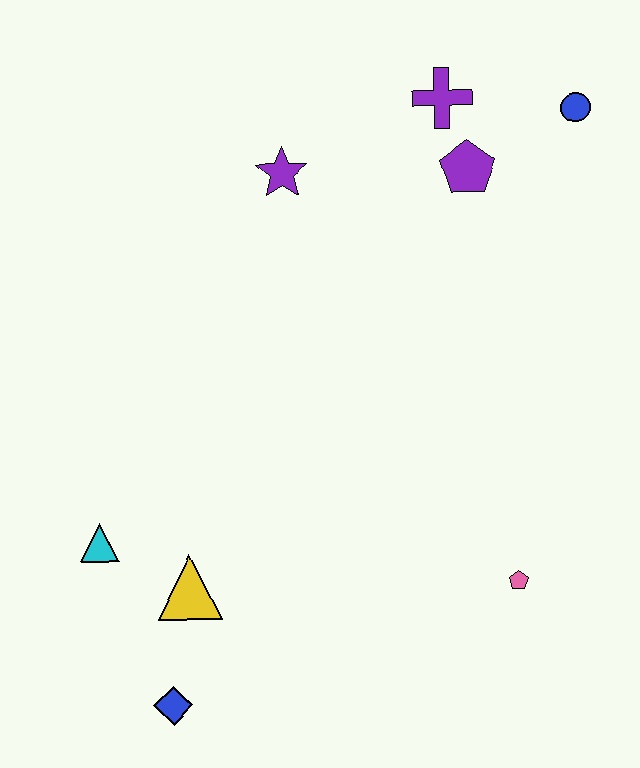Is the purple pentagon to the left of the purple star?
No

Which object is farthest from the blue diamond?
The blue circle is farthest from the blue diamond.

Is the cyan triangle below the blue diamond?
No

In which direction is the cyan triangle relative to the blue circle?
The cyan triangle is to the left of the blue circle.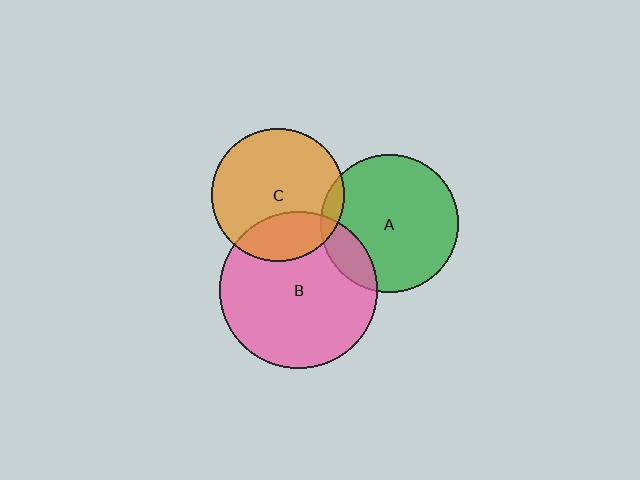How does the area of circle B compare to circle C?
Approximately 1.4 times.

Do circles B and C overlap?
Yes.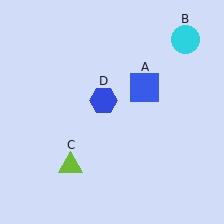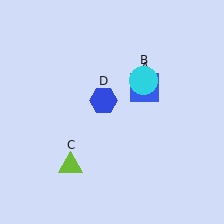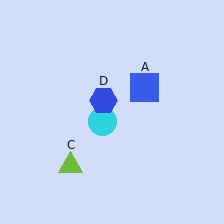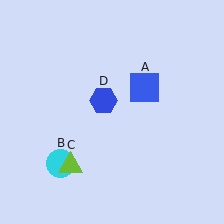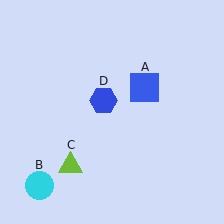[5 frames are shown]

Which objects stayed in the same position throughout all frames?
Blue square (object A) and lime triangle (object C) and blue hexagon (object D) remained stationary.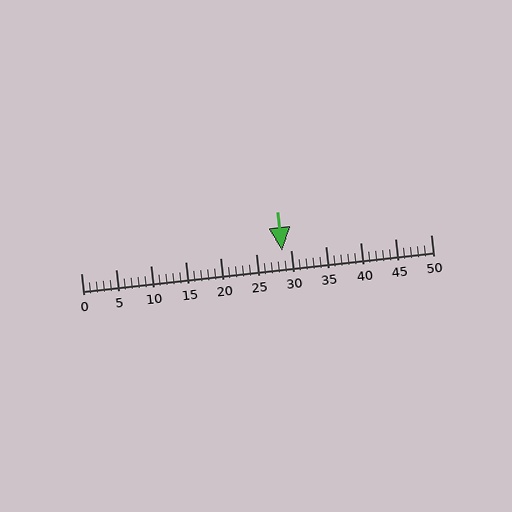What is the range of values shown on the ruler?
The ruler shows values from 0 to 50.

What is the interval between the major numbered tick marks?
The major tick marks are spaced 5 units apart.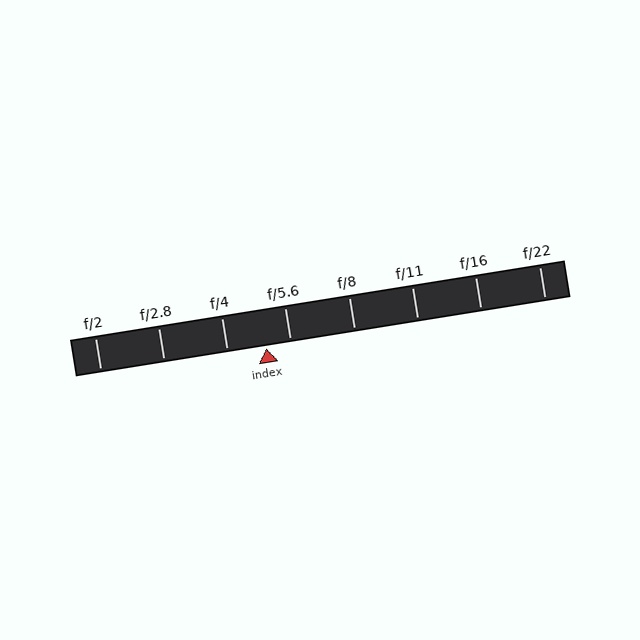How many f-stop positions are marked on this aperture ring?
There are 8 f-stop positions marked.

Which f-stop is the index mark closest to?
The index mark is closest to f/5.6.